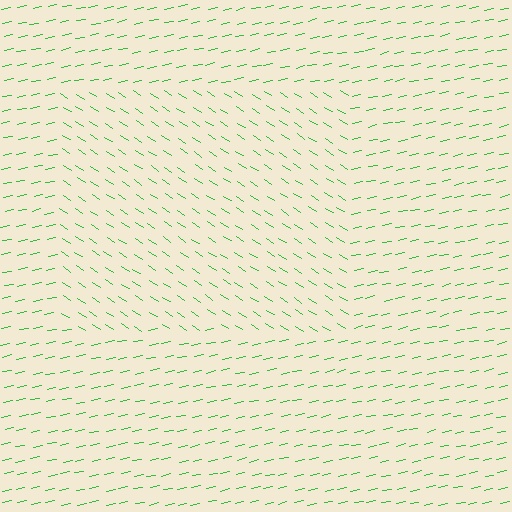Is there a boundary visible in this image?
Yes, there is a texture boundary formed by a change in line orientation.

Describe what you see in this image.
The image is filled with small green line segments. A rectangle region in the image has lines oriented differently from the surrounding lines, creating a visible texture boundary.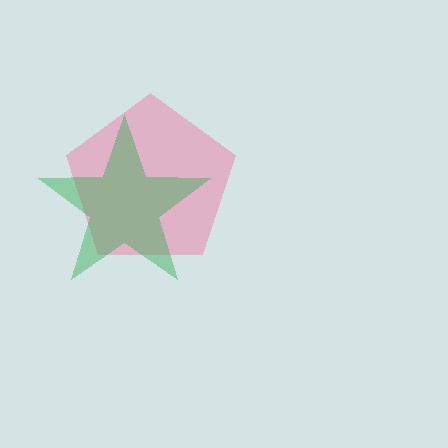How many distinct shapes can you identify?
There are 2 distinct shapes: a pink pentagon, a green star.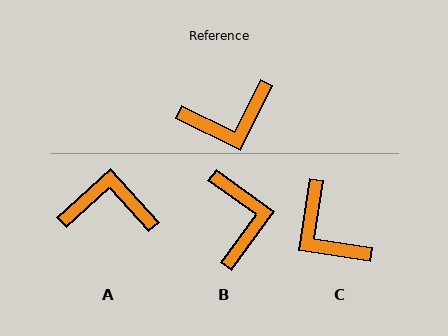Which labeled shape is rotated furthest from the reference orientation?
A, about 159 degrees away.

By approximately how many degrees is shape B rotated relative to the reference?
Approximately 80 degrees counter-clockwise.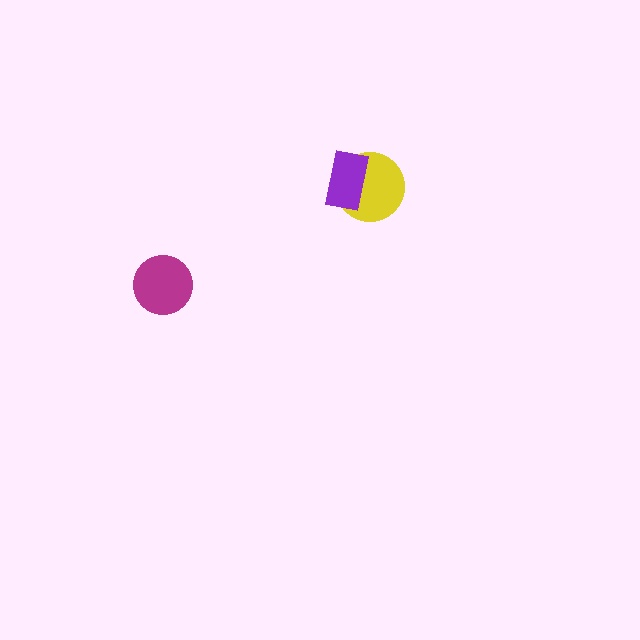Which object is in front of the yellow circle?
The purple rectangle is in front of the yellow circle.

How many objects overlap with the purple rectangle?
1 object overlaps with the purple rectangle.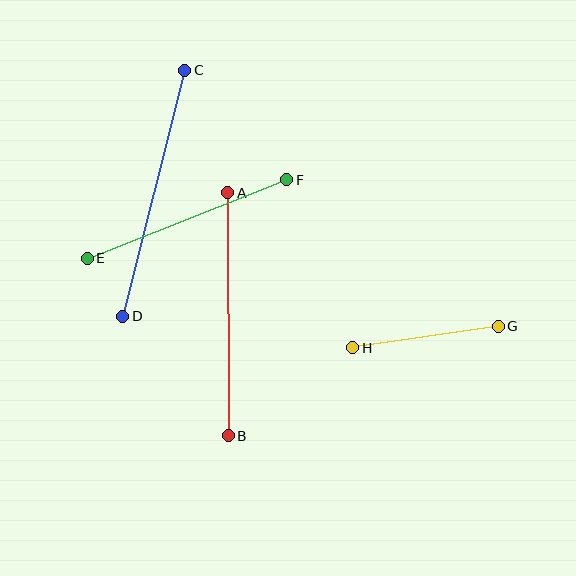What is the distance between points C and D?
The distance is approximately 254 pixels.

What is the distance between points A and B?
The distance is approximately 243 pixels.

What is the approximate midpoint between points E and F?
The midpoint is at approximately (187, 219) pixels.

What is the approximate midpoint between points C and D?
The midpoint is at approximately (154, 193) pixels.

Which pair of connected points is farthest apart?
Points C and D are farthest apart.